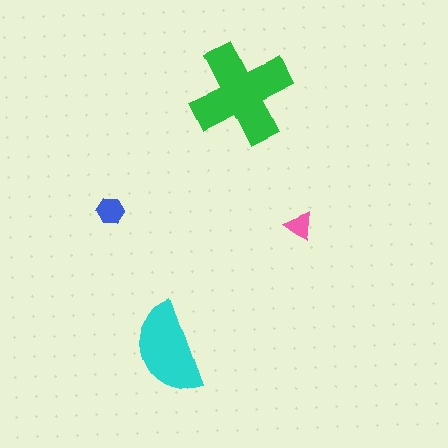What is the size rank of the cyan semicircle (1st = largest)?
2nd.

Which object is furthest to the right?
The pink triangle is rightmost.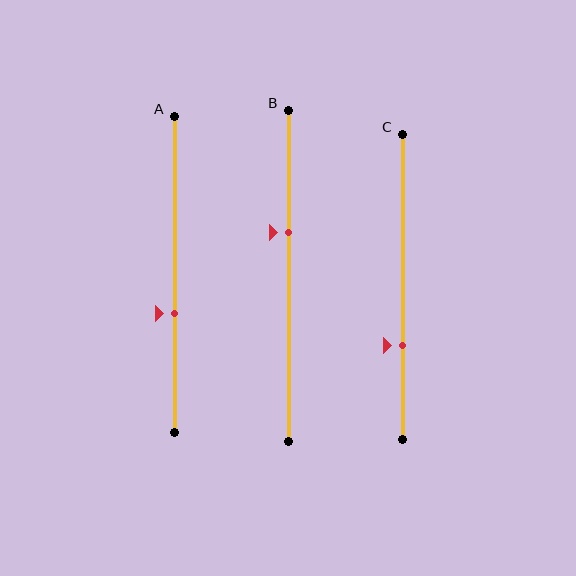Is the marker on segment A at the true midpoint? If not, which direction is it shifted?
No, the marker on segment A is shifted downward by about 12% of the segment length.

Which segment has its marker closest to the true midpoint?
Segment A has its marker closest to the true midpoint.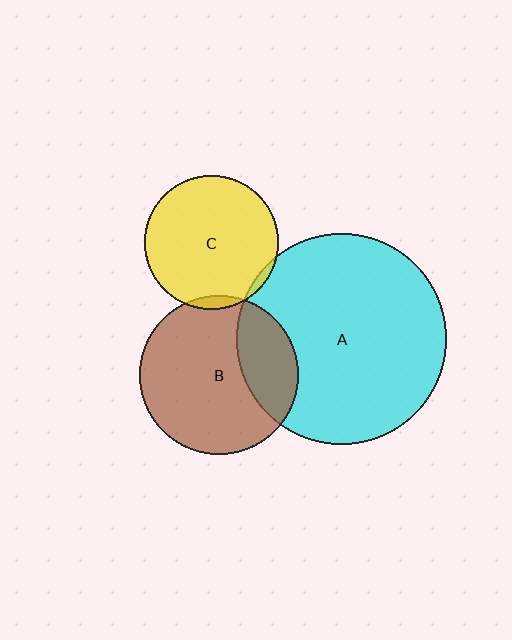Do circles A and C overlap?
Yes.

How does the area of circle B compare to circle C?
Approximately 1.4 times.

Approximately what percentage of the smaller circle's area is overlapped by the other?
Approximately 5%.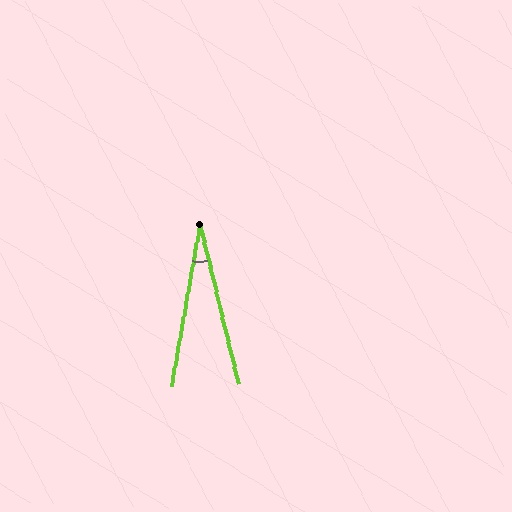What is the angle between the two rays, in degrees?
Approximately 24 degrees.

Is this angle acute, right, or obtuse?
It is acute.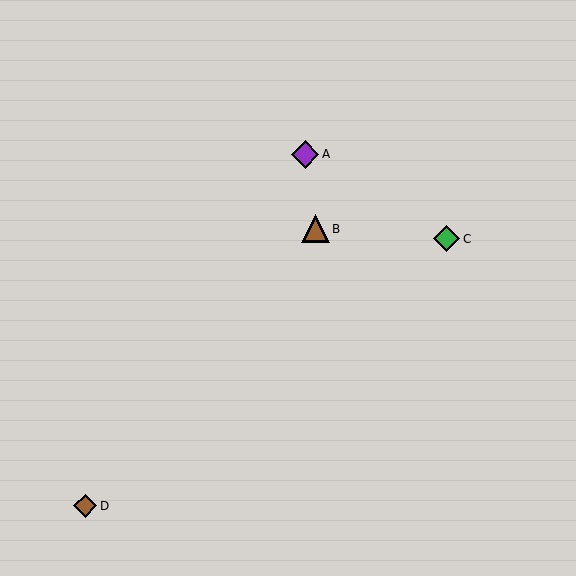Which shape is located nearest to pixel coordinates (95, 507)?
The brown diamond (labeled D) at (85, 506) is nearest to that location.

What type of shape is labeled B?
Shape B is a brown triangle.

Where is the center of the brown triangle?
The center of the brown triangle is at (315, 229).